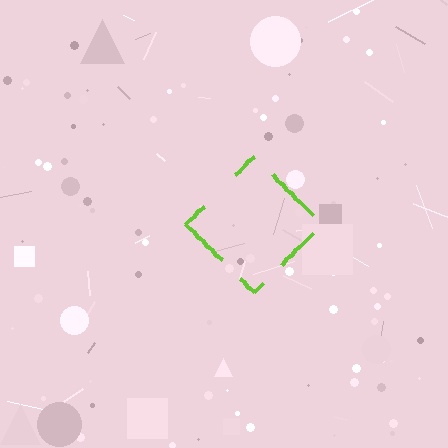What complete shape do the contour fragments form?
The contour fragments form a diamond.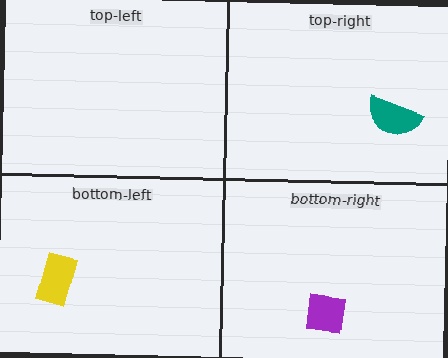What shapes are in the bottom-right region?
The purple square.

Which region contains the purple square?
The bottom-right region.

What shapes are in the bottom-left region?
The yellow rectangle.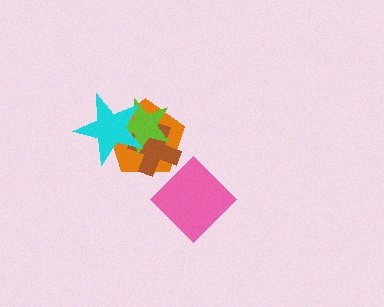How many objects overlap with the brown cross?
3 objects overlap with the brown cross.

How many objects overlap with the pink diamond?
0 objects overlap with the pink diamond.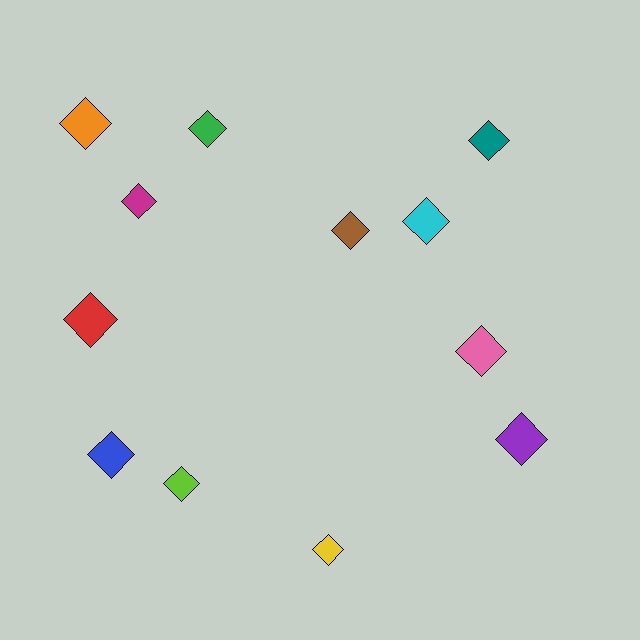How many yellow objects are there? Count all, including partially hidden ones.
There is 1 yellow object.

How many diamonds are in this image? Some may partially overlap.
There are 12 diamonds.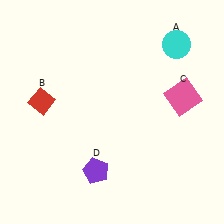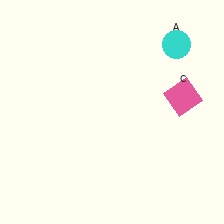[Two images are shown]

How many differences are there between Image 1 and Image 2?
There are 2 differences between the two images.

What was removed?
The red diamond (B), the purple pentagon (D) were removed in Image 2.